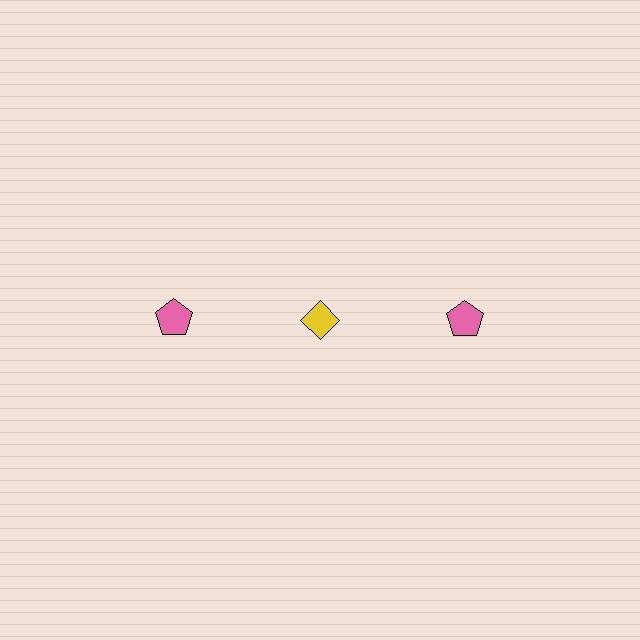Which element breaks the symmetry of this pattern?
The yellow diamond in the top row, second from left column breaks the symmetry. All other shapes are pink pentagons.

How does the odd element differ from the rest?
It differs in both color (yellow instead of pink) and shape (diamond instead of pentagon).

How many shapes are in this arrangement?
There are 3 shapes arranged in a grid pattern.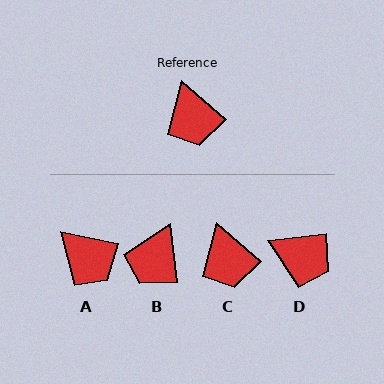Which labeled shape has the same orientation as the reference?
C.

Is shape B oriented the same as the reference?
No, it is off by about 43 degrees.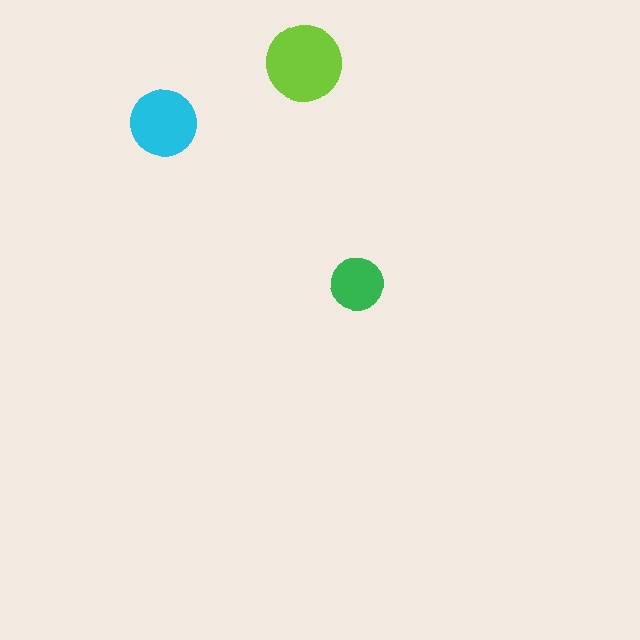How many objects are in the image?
There are 3 objects in the image.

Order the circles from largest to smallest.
the lime one, the cyan one, the green one.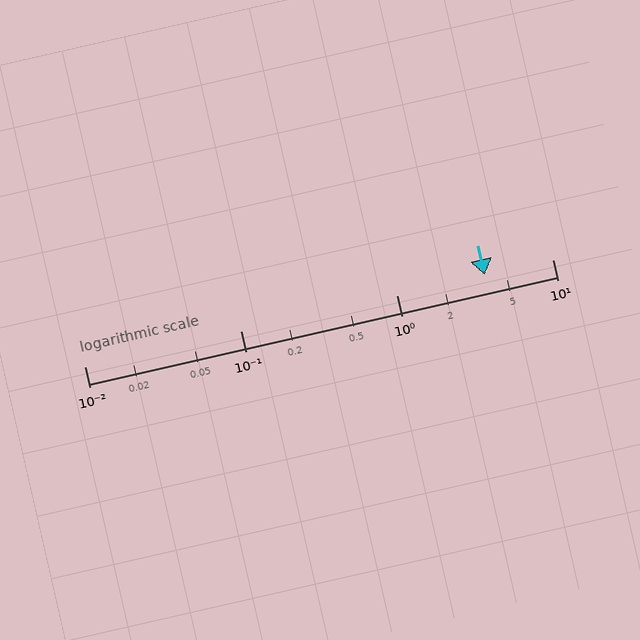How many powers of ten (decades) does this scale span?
The scale spans 3 decades, from 0.01 to 10.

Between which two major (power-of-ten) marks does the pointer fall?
The pointer is between 1 and 10.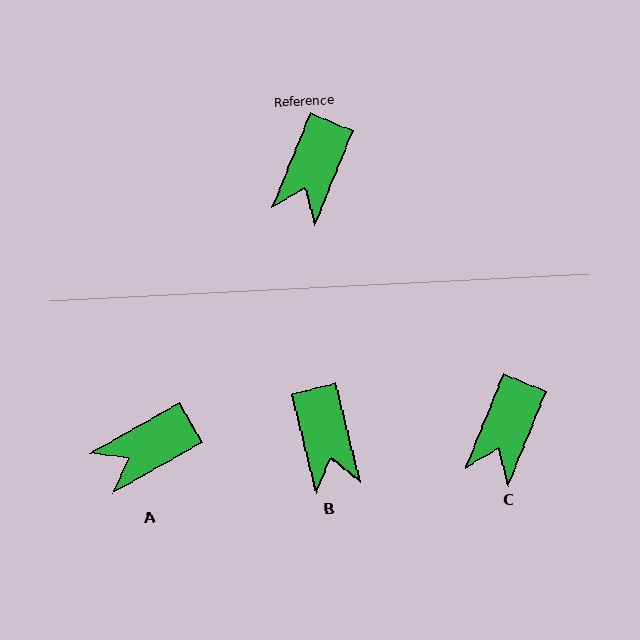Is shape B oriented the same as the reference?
No, it is off by about 36 degrees.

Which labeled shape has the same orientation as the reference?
C.